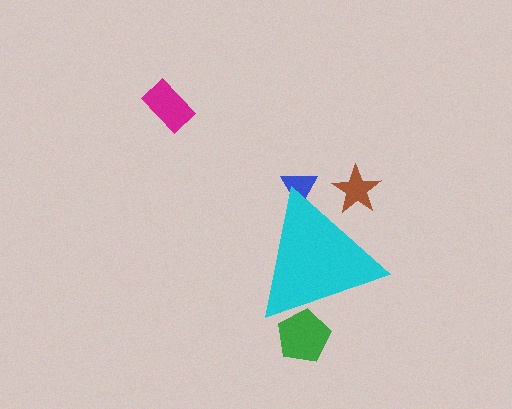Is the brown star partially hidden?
Yes, the brown star is partially hidden behind the cyan triangle.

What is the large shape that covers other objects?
A cyan triangle.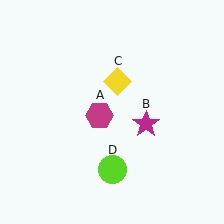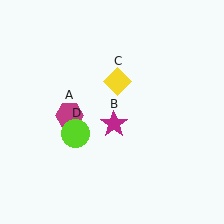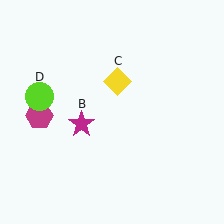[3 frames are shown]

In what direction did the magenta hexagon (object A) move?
The magenta hexagon (object A) moved left.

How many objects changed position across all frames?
3 objects changed position: magenta hexagon (object A), magenta star (object B), lime circle (object D).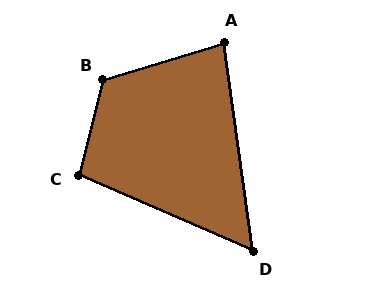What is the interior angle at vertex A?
Approximately 81 degrees (acute).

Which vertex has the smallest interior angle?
D, at approximately 59 degrees.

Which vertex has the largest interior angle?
B, at approximately 121 degrees.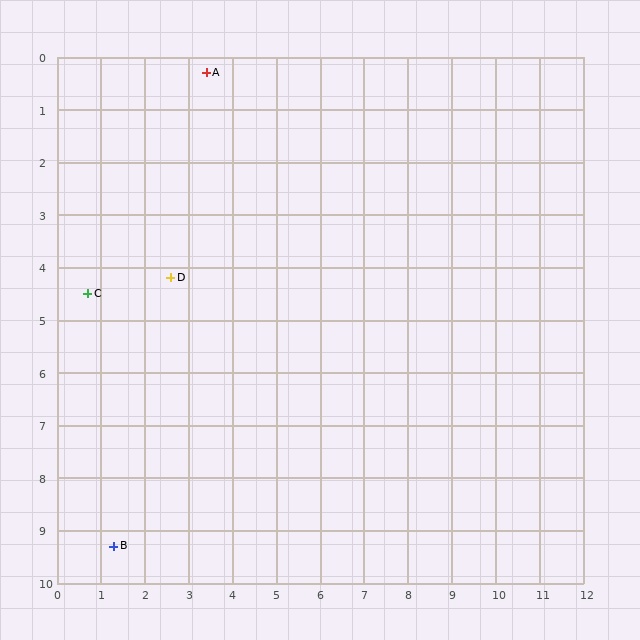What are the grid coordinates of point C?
Point C is at approximately (0.7, 4.5).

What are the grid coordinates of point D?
Point D is at approximately (2.6, 4.2).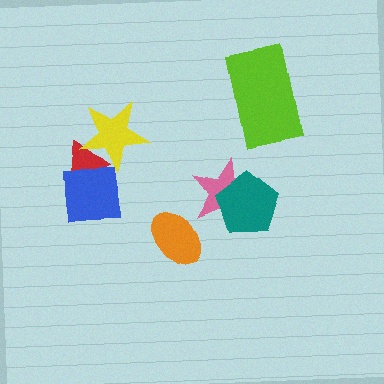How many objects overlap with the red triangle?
2 objects overlap with the red triangle.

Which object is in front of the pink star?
The teal pentagon is in front of the pink star.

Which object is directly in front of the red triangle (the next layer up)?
The blue square is directly in front of the red triangle.